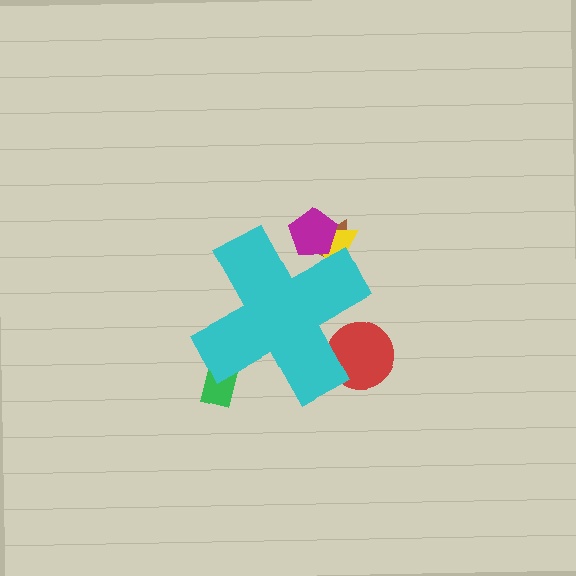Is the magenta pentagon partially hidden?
Yes, the magenta pentagon is partially hidden behind the cyan cross.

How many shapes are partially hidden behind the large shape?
5 shapes are partially hidden.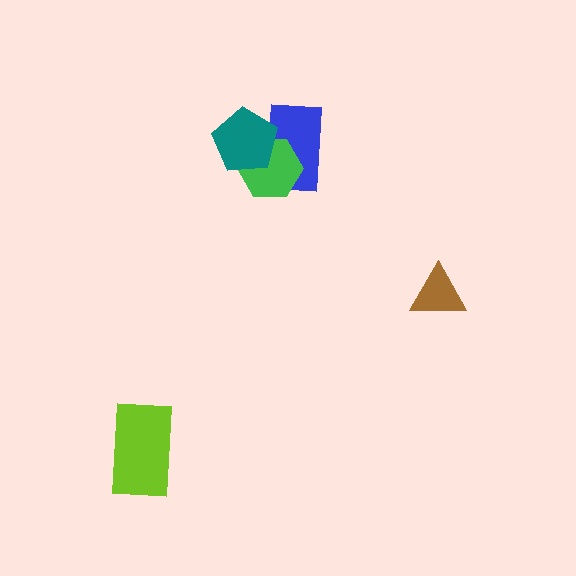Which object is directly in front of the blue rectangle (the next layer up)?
The green hexagon is directly in front of the blue rectangle.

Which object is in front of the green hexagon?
The teal pentagon is in front of the green hexagon.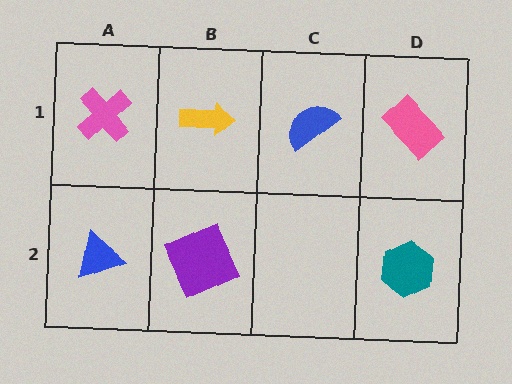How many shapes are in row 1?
4 shapes.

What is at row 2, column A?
A blue triangle.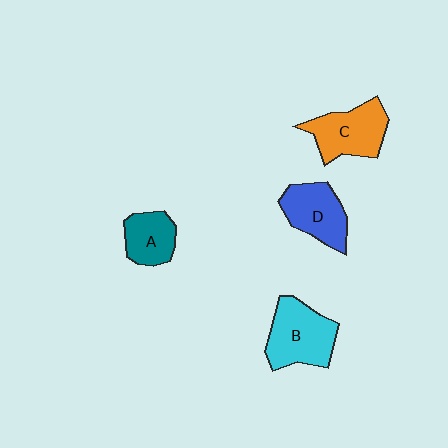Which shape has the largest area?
Shape B (cyan).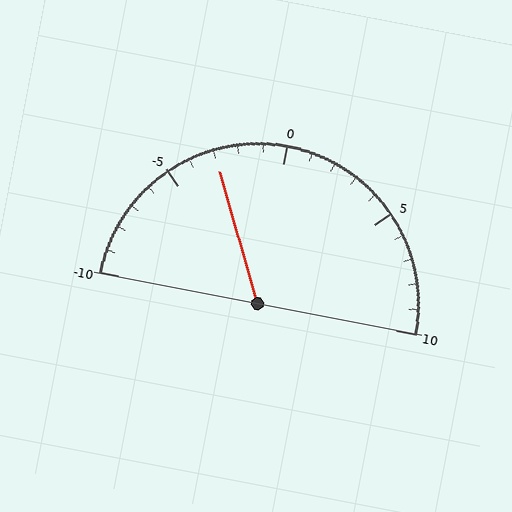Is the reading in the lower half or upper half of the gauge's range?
The reading is in the lower half of the range (-10 to 10).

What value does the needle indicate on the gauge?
The needle indicates approximately -3.